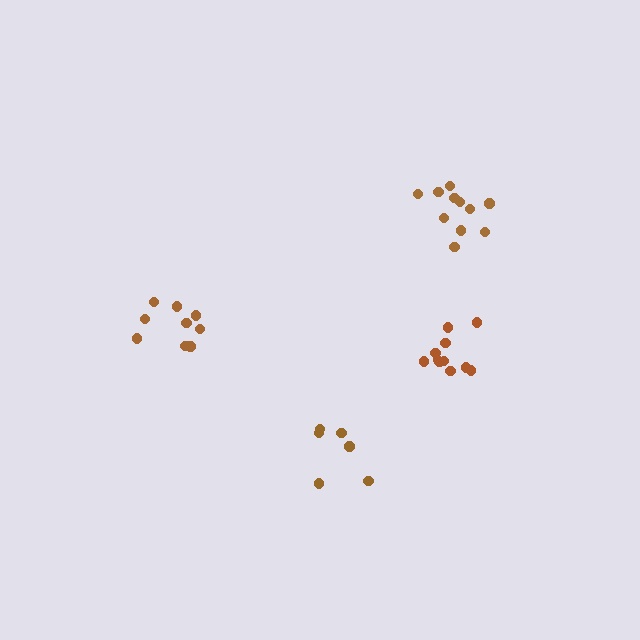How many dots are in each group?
Group 1: 6 dots, Group 2: 11 dots, Group 3: 9 dots, Group 4: 11 dots (37 total).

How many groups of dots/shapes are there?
There are 4 groups.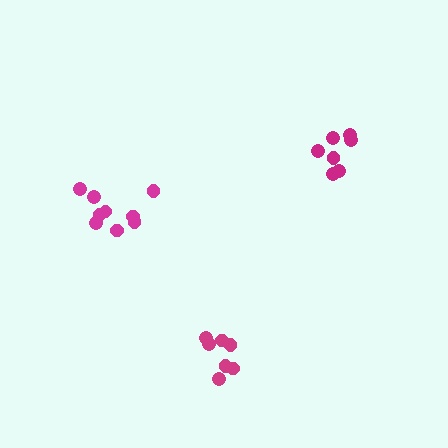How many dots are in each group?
Group 1: 7 dots, Group 2: 9 dots, Group 3: 7 dots (23 total).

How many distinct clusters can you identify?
There are 3 distinct clusters.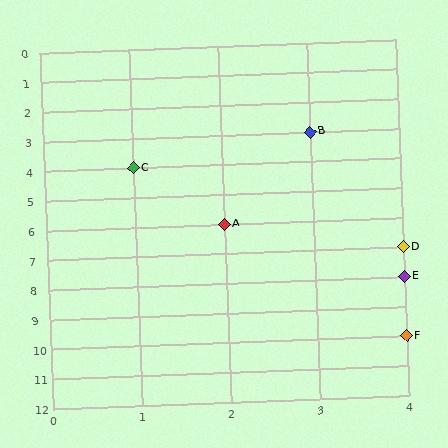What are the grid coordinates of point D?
Point D is at grid coordinates (4, 7).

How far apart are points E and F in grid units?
Points E and F are 2 rows apart.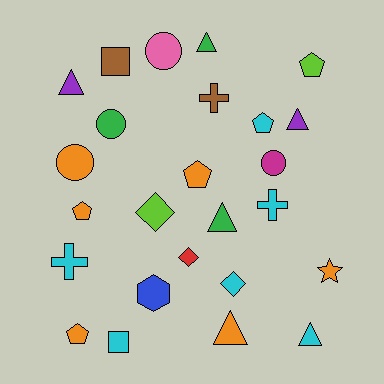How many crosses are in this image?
There are 3 crosses.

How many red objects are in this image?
There is 1 red object.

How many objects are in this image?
There are 25 objects.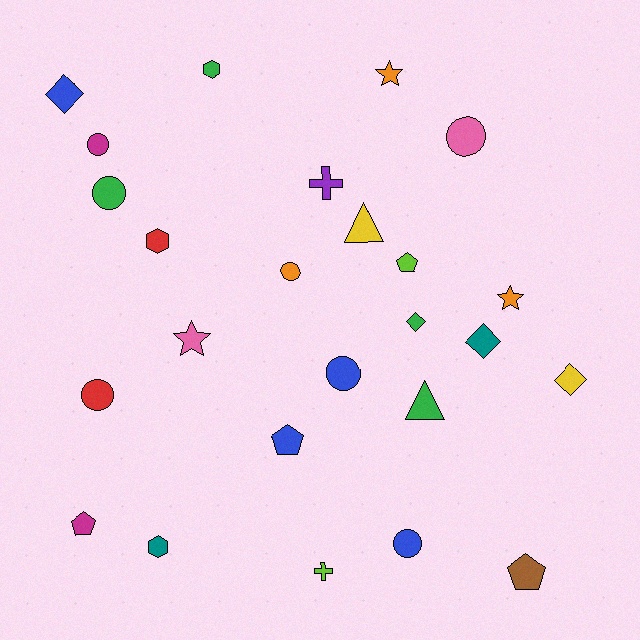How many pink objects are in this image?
There are 2 pink objects.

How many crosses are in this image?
There are 2 crosses.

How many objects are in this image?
There are 25 objects.